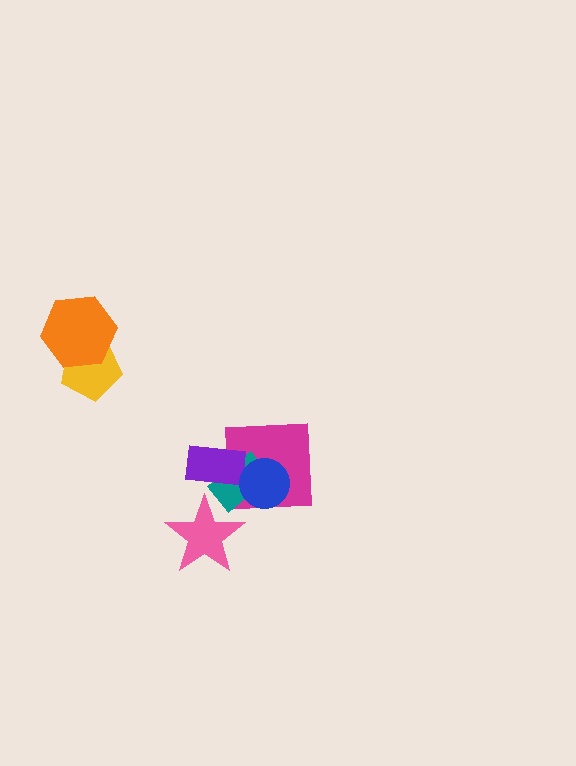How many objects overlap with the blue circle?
2 objects overlap with the blue circle.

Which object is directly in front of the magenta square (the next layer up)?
The teal rectangle is directly in front of the magenta square.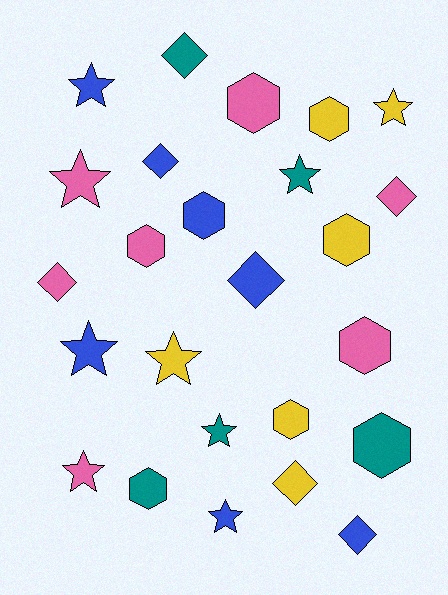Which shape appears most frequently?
Star, with 9 objects.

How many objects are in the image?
There are 25 objects.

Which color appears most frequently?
Pink, with 7 objects.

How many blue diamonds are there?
There are 3 blue diamonds.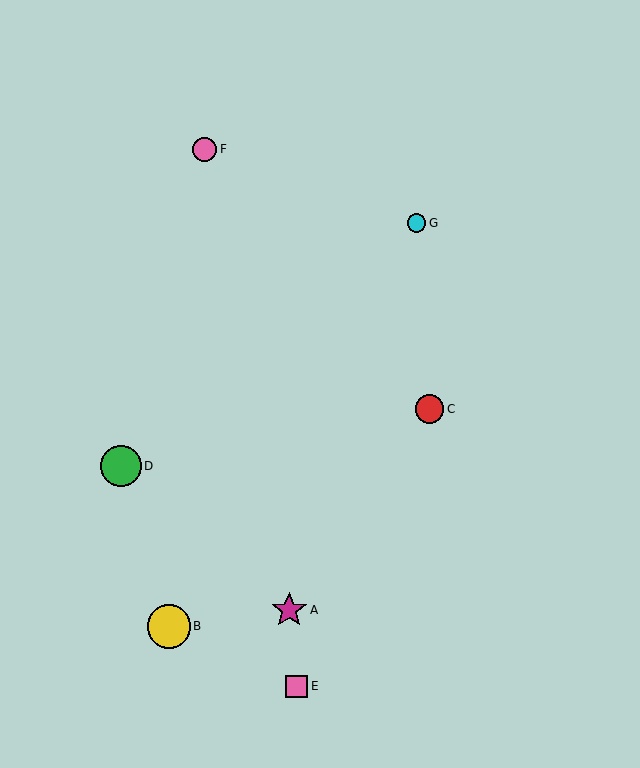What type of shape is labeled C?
Shape C is a red circle.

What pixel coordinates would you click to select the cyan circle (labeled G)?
Click at (417, 223) to select the cyan circle G.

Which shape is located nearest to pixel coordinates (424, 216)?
The cyan circle (labeled G) at (417, 223) is nearest to that location.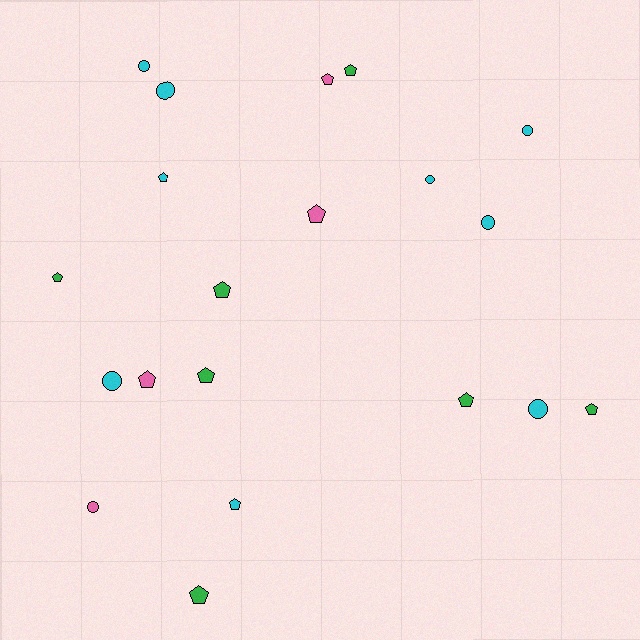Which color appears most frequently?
Cyan, with 9 objects.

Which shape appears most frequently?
Pentagon, with 12 objects.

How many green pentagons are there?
There are 7 green pentagons.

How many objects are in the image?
There are 20 objects.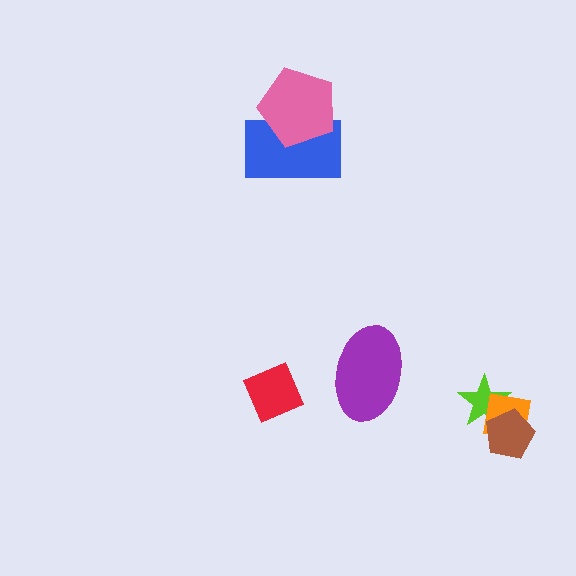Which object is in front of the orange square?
The brown pentagon is in front of the orange square.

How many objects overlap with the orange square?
2 objects overlap with the orange square.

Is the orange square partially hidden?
Yes, it is partially covered by another shape.